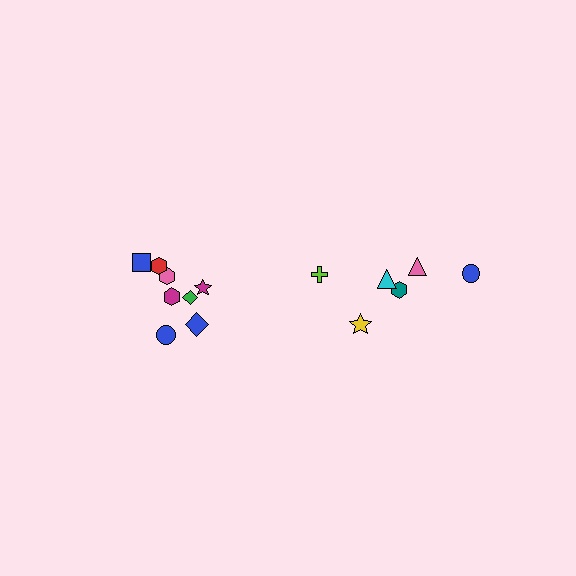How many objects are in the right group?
There are 6 objects.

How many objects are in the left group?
There are 8 objects.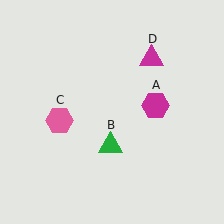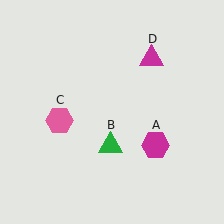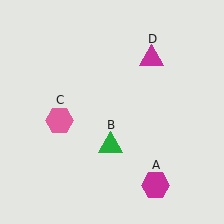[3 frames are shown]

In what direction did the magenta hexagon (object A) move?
The magenta hexagon (object A) moved down.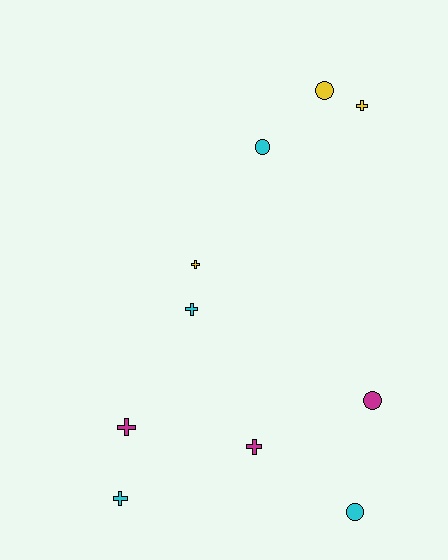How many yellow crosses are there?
There are 2 yellow crosses.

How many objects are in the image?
There are 10 objects.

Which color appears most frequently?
Cyan, with 4 objects.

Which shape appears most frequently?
Cross, with 6 objects.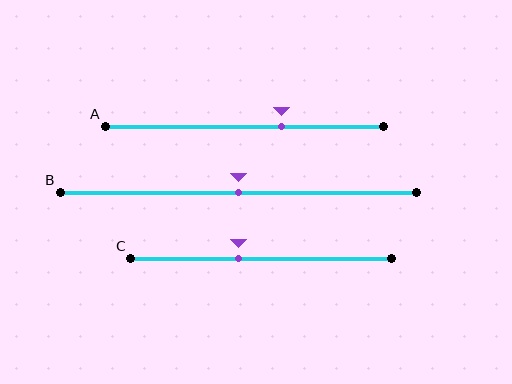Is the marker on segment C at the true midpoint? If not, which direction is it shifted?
No, the marker on segment C is shifted to the left by about 9% of the segment length.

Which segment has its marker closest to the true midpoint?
Segment B has its marker closest to the true midpoint.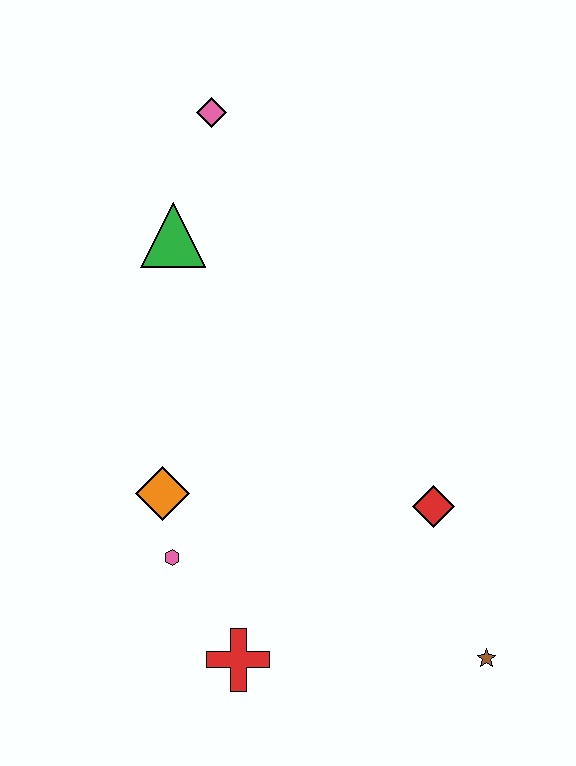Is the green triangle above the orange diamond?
Yes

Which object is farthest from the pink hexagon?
The pink diamond is farthest from the pink hexagon.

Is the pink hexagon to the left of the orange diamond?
No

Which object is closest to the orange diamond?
The pink hexagon is closest to the orange diamond.